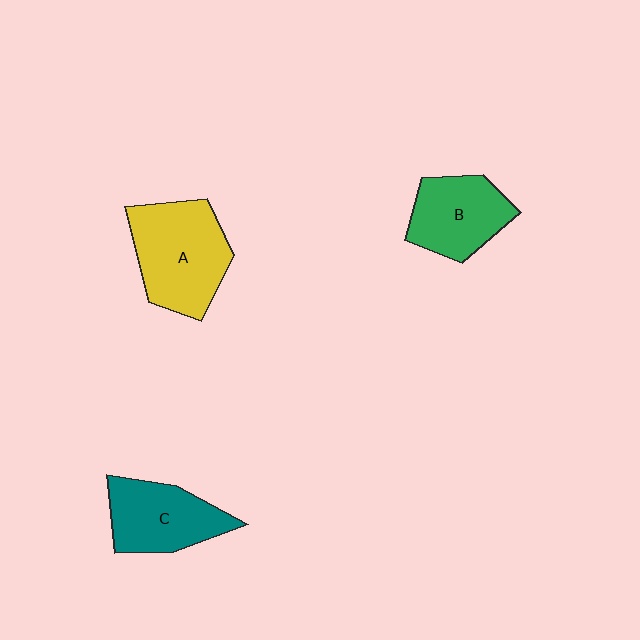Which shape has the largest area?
Shape A (yellow).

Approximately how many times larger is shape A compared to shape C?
Approximately 1.3 times.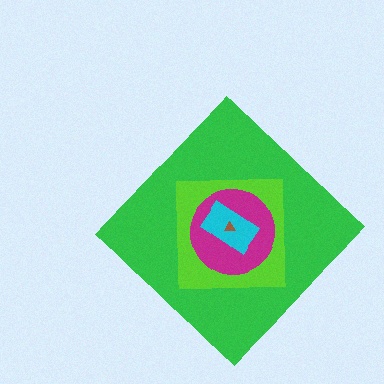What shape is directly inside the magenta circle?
The cyan rectangle.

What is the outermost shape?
The green diamond.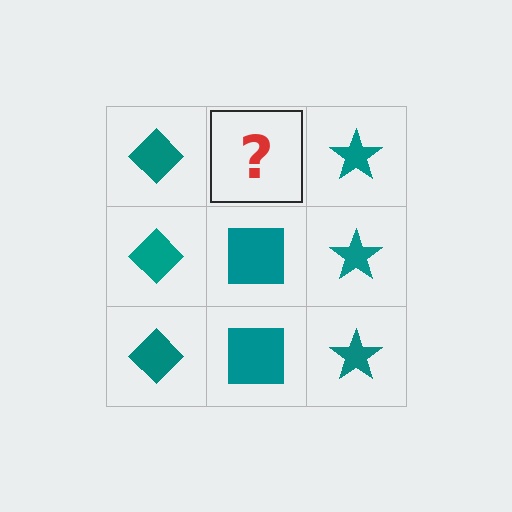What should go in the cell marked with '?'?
The missing cell should contain a teal square.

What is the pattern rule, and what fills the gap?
The rule is that each column has a consistent shape. The gap should be filled with a teal square.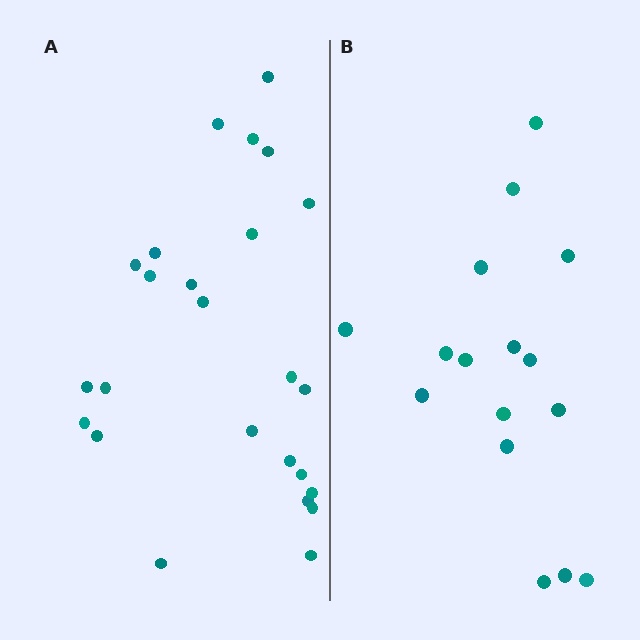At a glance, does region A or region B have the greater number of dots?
Region A (the left region) has more dots.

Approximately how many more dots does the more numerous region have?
Region A has roughly 8 or so more dots than region B.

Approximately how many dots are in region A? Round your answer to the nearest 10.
About 20 dots. (The exact count is 25, which rounds to 20.)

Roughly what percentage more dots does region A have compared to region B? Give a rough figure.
About 55% more.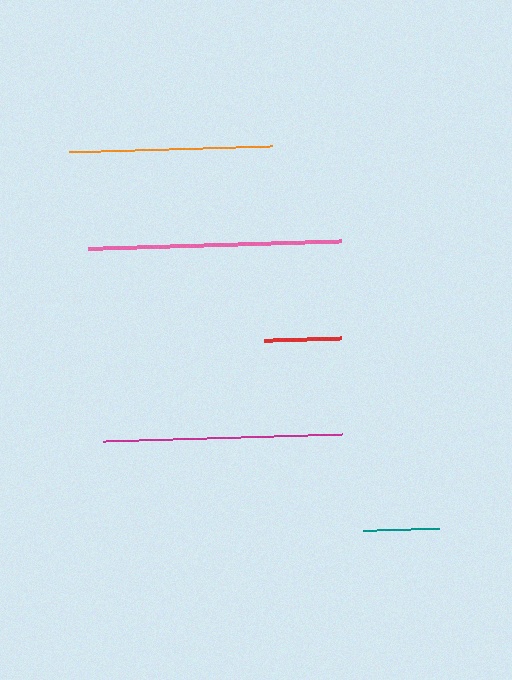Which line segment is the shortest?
The teal line is the shortest at approximately 76 pixels.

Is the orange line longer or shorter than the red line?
The orange line is longer than the red line.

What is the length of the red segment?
The red segment is approximately 77 pixels long.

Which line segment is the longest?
The pink line is the longest at approximately 253 pixels.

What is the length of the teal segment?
The teal segment is approximately 76 pixels long.